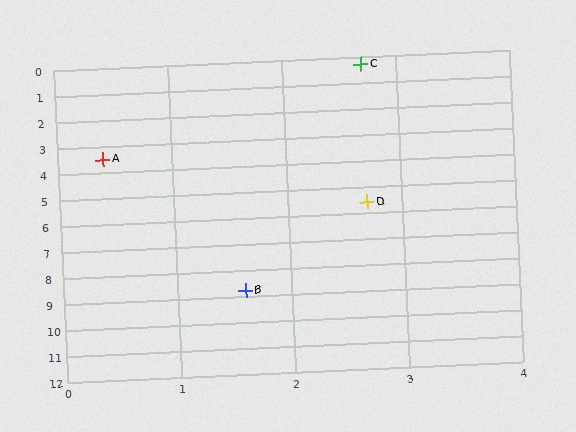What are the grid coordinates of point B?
Point B is at approximately (1.6, 8.8).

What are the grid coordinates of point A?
Point A is at approximately (0.4, 3.5).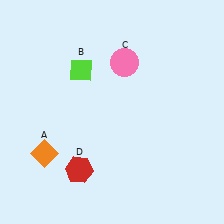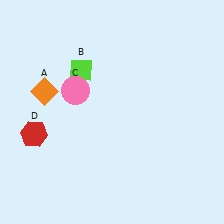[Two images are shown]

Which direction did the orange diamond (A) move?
The orange diamond (A) moved up.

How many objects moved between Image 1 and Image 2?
3 objects moved between the two images.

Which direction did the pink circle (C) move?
The pink circle (C) moved left.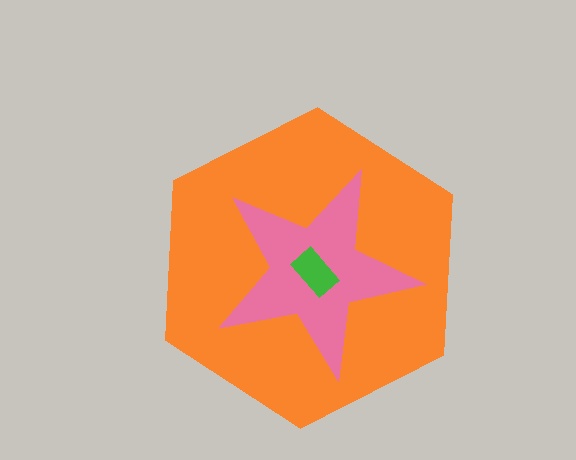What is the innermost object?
The green rectangle.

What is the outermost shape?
The orange hexagon.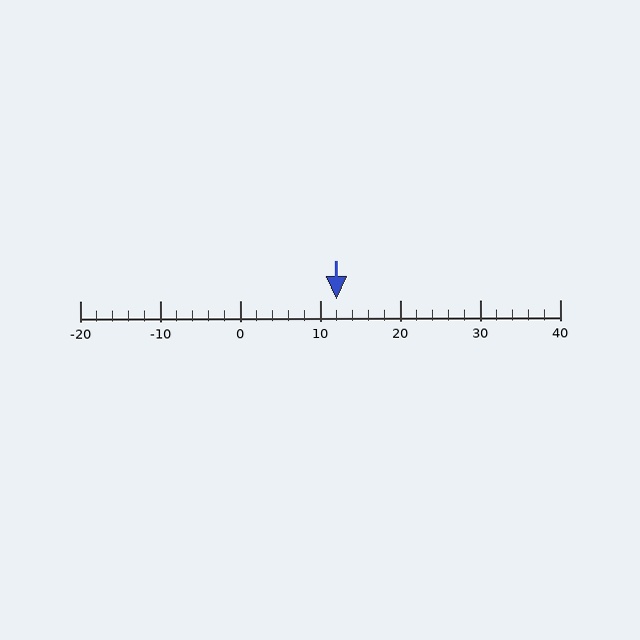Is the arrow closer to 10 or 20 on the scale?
The arrow is closer to 10.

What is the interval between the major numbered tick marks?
The major tick marks are spaced 10 units apart.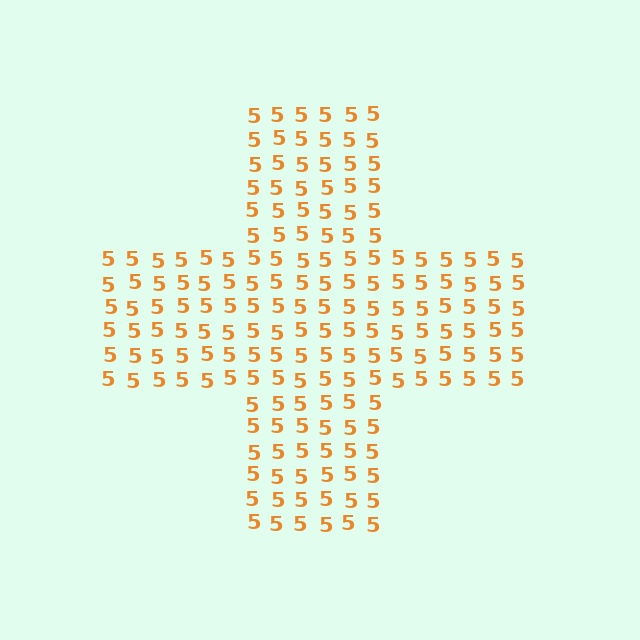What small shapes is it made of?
It is made of small digit 5's.